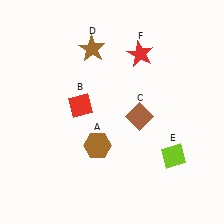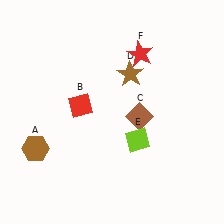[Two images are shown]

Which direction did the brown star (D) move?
The brown star (D) moved right.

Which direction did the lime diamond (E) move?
The lime diamond (E) moved left.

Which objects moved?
The objects that moved are: the brown hexagon (A), the brown star (D), the lime diamond (E).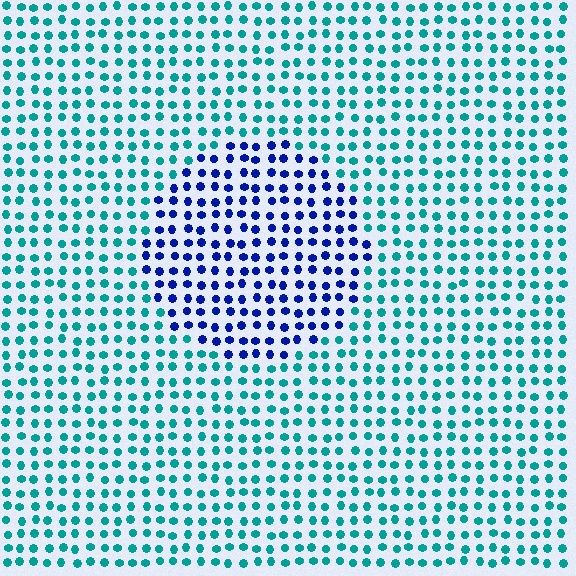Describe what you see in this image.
The image is filled with small teal elements in a uniform arrangement. A circle-shaped region is visible where the elements are tinted to a slightly different hue, forming a subtle color boundary.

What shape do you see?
I see a circle.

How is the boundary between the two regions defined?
The boundary is defined purely by a slight shift in hue (about 55 degrees). Spacing, size, and orientation are identical on both sides.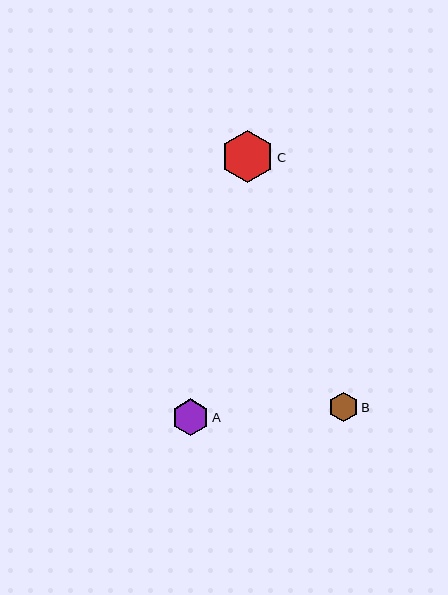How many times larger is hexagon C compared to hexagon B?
Hexagon C is approximately 1.8 times the size of hexagon B.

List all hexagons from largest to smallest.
From largest to smallest: C, A, B.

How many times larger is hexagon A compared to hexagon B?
Hexagon A is approximately 1.2 times the size of hexagon B.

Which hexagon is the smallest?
Hexagon B is the smallest with a size of approximately 30 pixels.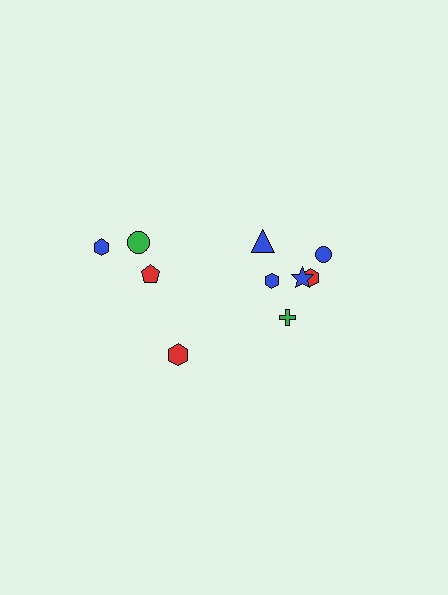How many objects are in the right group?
There are 6 objects.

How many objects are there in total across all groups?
There are 10 objects.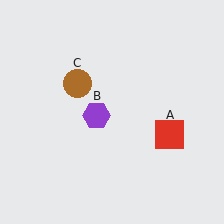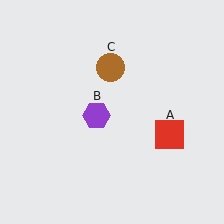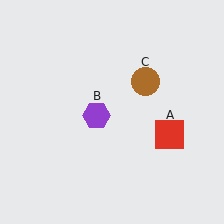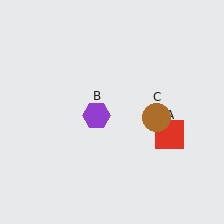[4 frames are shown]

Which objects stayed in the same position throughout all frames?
Red square (object A) and purple hexagon (object B) remained stationary.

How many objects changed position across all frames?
1 object changed position: brown circle (object C).